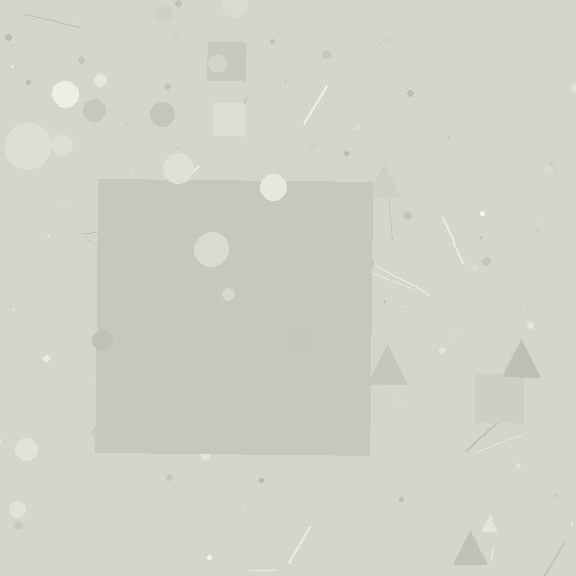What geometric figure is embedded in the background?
A square is embedded in the background.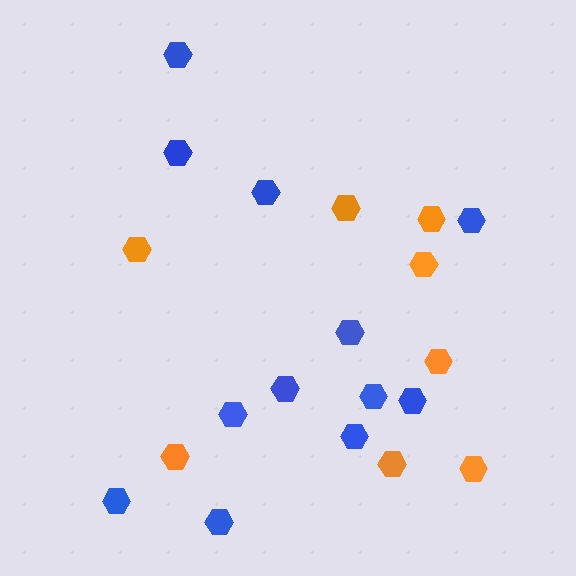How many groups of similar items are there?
There are 2 groups: one group of blue hexagons (12) and one group of orange hexagons (8).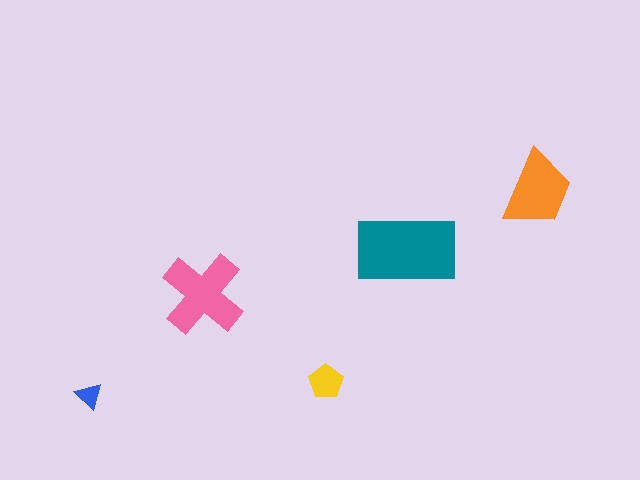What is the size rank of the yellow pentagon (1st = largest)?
4th.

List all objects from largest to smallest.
The teal rectangle, the pink cross, the orange trapezoid, the yellow pentagon, the blue triangle.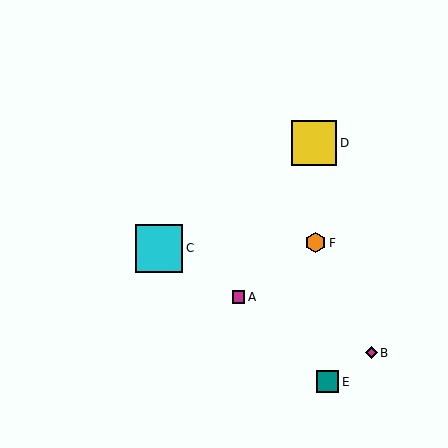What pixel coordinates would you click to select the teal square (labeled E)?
Click at (327, 382) to select the teal square E.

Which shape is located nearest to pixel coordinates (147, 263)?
The cyan square (labeled C) at (159, 248) is nearest to that location.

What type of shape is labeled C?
Shape C is a cyan square.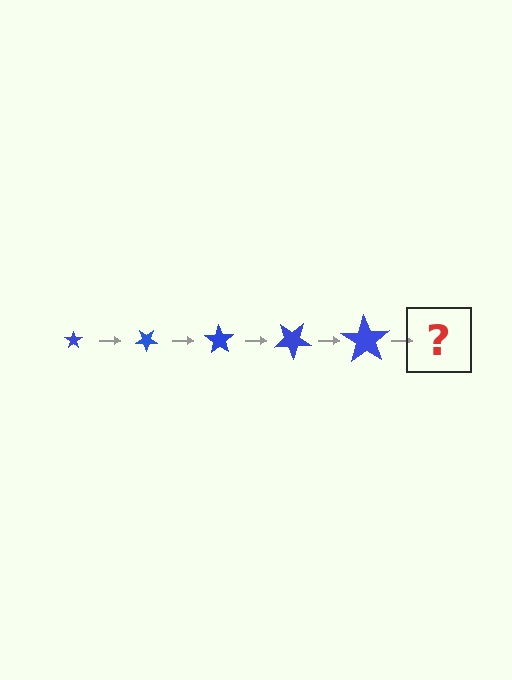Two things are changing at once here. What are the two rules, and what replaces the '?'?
The two rules are that the star grows larger each step and it rotates 35 degrees each step. The '?' should be a star, larger than the previous one and rotated 175 degrees from the start.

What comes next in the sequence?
The next element should be a star, larger than the previous one and rotated 175 degrees from the start.